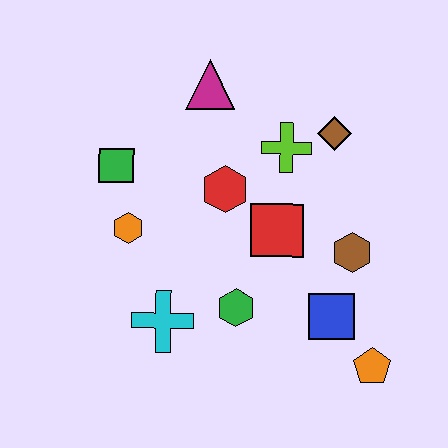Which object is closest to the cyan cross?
The green hexagon is closest to the cyan cross.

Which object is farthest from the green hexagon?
The magenta triangle is farthest from the green hexagon.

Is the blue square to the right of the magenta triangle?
Yes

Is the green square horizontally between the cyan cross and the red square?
No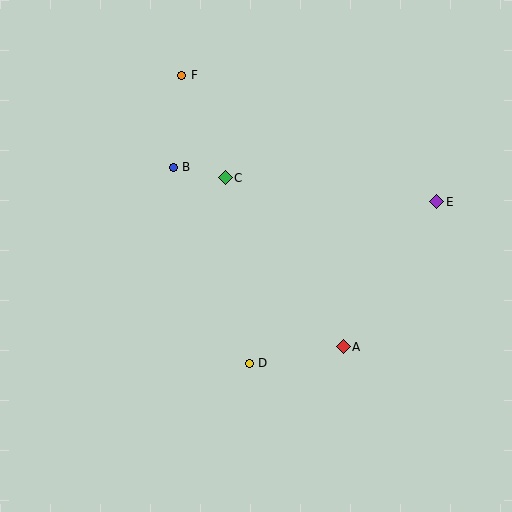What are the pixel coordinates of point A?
Point A is at (343, 347).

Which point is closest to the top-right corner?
Point E is closest to the top-right corner.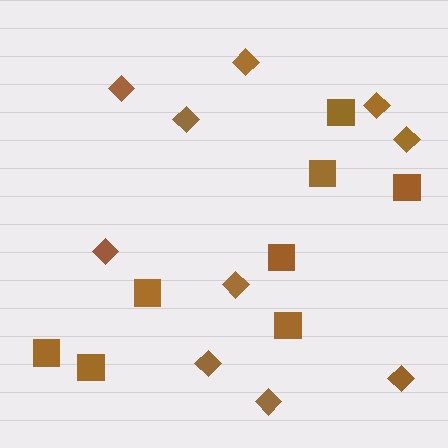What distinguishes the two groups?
There are 2 groups: one group of squares (8) and one group of diamonds (10).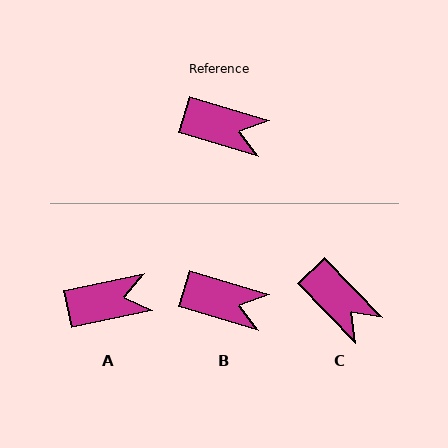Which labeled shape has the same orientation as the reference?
B.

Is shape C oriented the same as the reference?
No, it is off by about 29 degrees.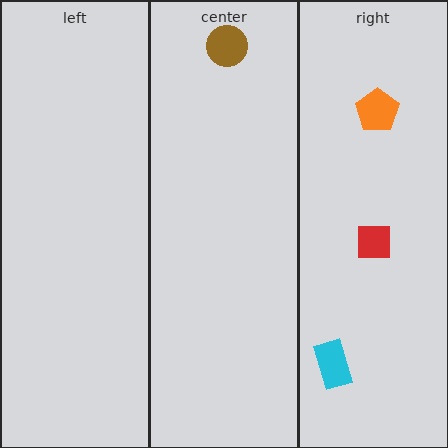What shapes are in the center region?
The brown circle.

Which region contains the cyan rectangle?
The right region.